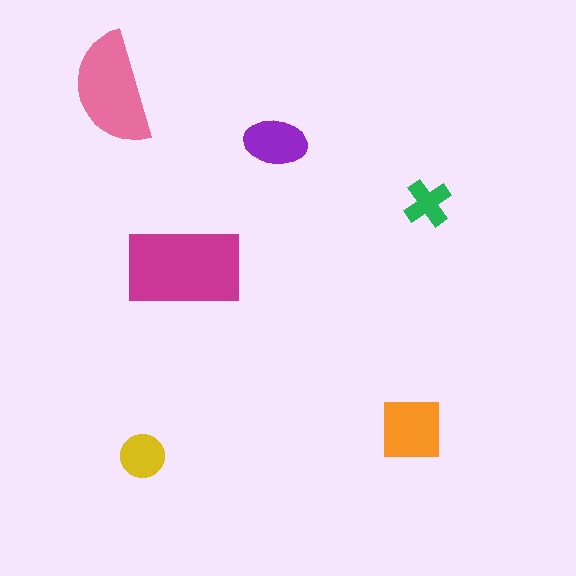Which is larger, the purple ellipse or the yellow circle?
The purple ellipse.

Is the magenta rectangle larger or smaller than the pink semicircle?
Larger.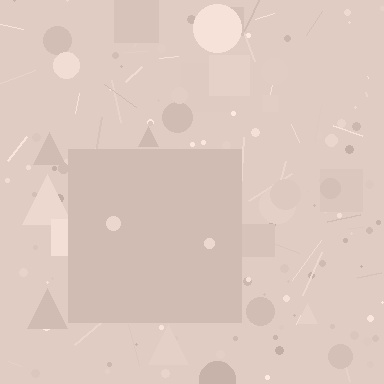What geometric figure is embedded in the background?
A square is embedded in the background.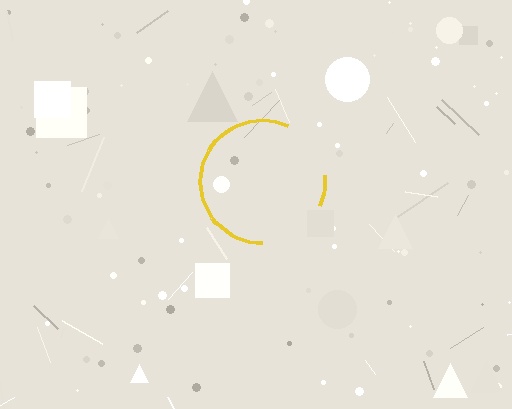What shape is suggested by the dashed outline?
The dashed outline suggests a circle.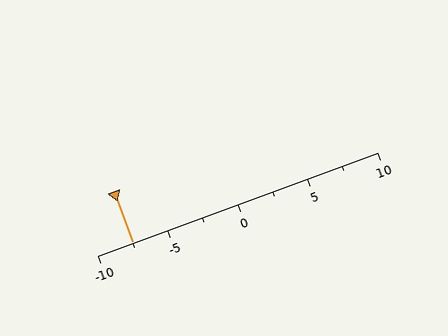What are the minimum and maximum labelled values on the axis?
The axis runs from -10 to 10.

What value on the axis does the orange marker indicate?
The marker indicates approximately -7.5.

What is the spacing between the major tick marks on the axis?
The major ticks are spaced 5 apart.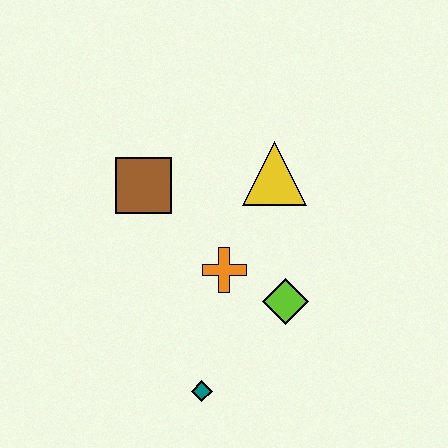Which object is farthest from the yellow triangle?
The teal diamond is farthest from the yellow triangle.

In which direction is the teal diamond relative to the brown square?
The teal diamond is below the brown square.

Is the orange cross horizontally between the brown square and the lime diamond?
Yes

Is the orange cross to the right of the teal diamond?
Yes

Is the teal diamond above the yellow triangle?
No